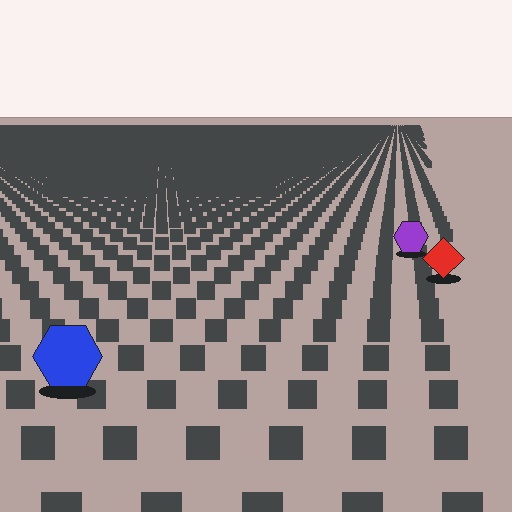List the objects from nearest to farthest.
From nearest to farthest: the blue hexagon, the red diamond, the purple hexagon.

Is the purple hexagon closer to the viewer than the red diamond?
No. The red diamond is closer — you can tell from the texture gradient: the ground texture is coarser near it.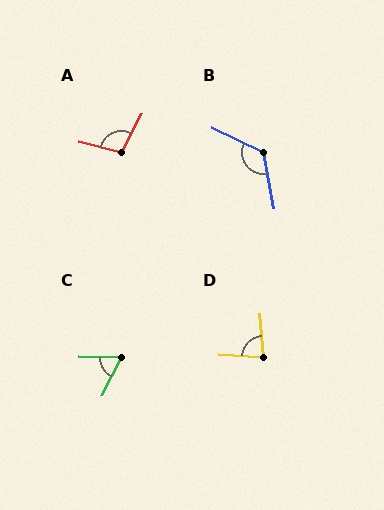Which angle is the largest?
B, at approximately 127 degrees.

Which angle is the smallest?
C, at approximately 64 degrees.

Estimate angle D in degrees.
Approximately 81 degrees.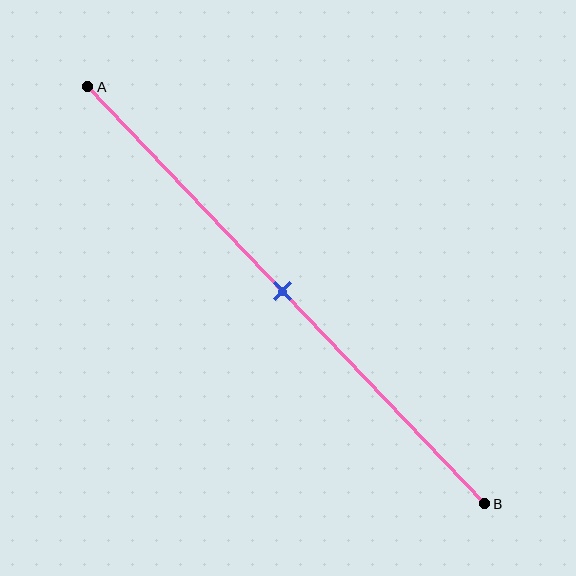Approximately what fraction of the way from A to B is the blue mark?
The blue mark is approximately 50% of the way from A to B.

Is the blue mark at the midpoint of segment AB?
Yes, the mark is approximately at the midpoint.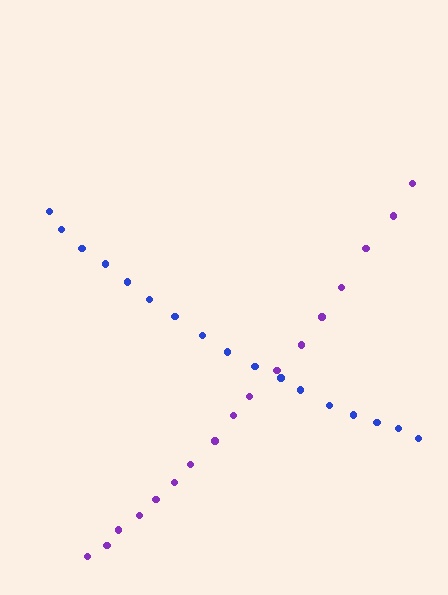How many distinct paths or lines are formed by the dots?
There are 2 distinct paths.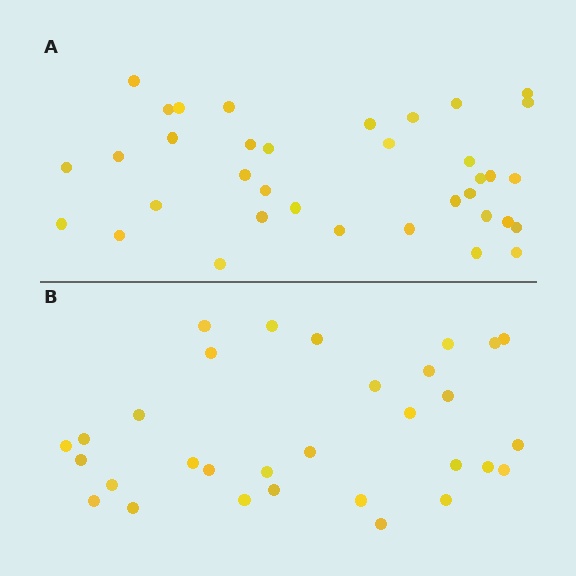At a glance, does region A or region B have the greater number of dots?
Region A (the top region) has more dots.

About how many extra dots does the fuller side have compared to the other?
Region A has about 5 more dots than region B.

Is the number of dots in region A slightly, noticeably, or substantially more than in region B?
Region A has only slightly more — the two regions are fairly close. The ratio is roughly 1.2 to 1.